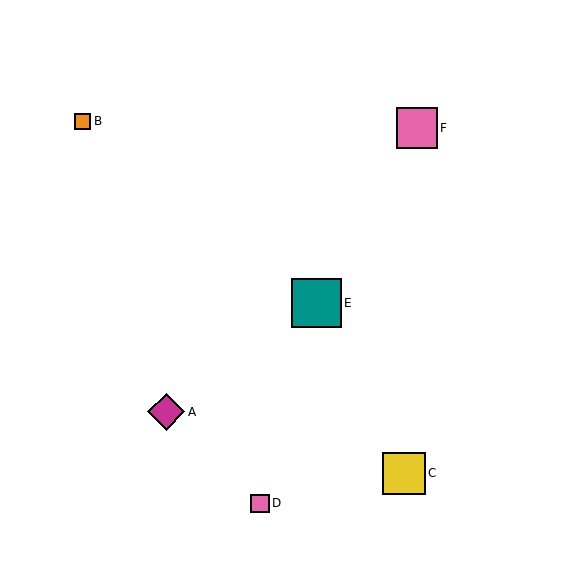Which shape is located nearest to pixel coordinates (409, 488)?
The yellow square (labeled C) at (404, 473) is nearest to that location.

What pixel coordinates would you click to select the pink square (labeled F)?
Click at (417, 128) to select the pink square F.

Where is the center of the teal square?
The center of the teal square is at (316, 303).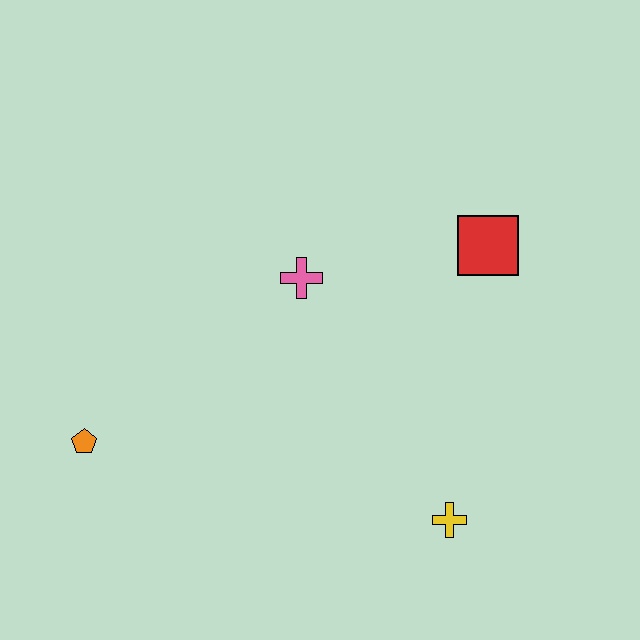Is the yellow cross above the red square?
No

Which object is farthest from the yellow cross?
The orange pentagon is farthest from the yellow cross.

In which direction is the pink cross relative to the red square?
The pink cross is to the left of the red square.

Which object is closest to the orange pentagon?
The pink cross is closest to the orange pentagon.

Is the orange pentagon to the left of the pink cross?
Yes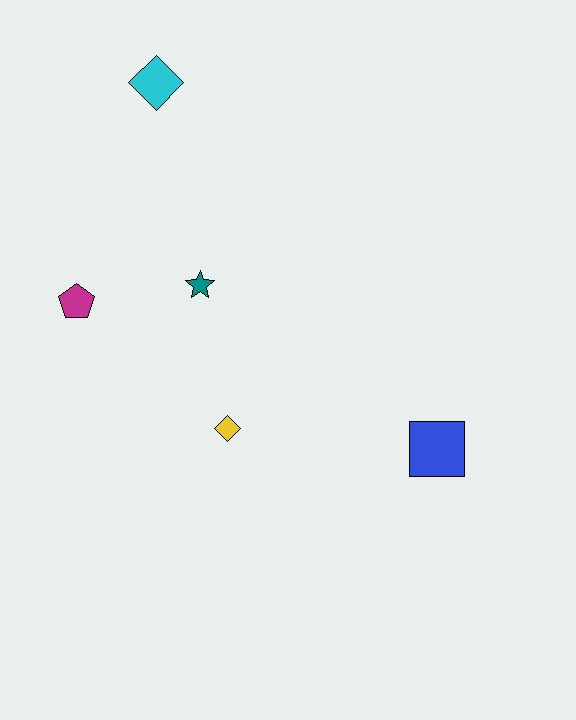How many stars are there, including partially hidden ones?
There is 1 star.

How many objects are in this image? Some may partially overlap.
There are 5 objects.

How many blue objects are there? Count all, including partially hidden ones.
There is 1 blue object.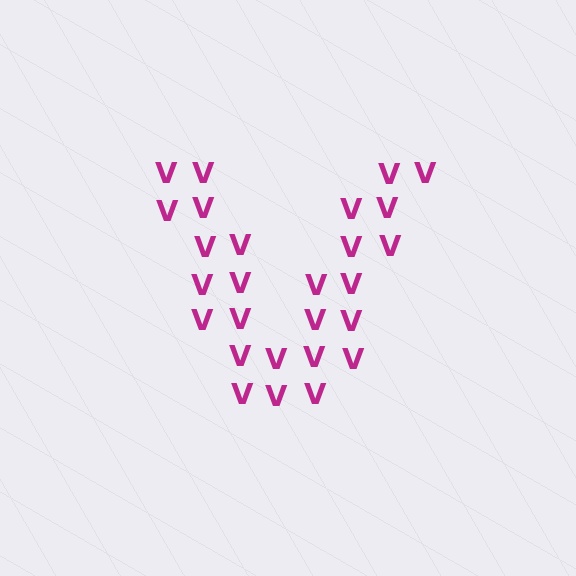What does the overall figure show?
The overall figure shows the letter V.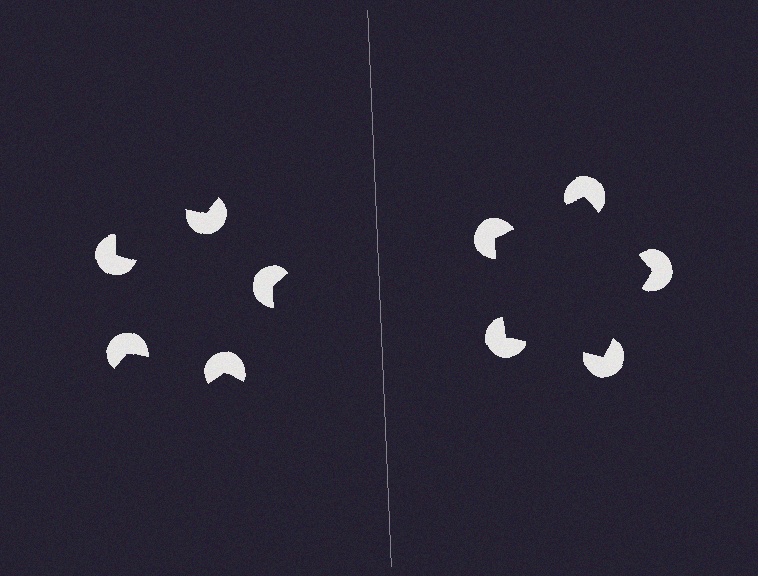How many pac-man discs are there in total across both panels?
10 — 5 on each side.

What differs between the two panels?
The pac-man discs are positioned identically on both sides; only the wedge orientations differ. On the right they align to a pentagon; on the left they are misaligned.